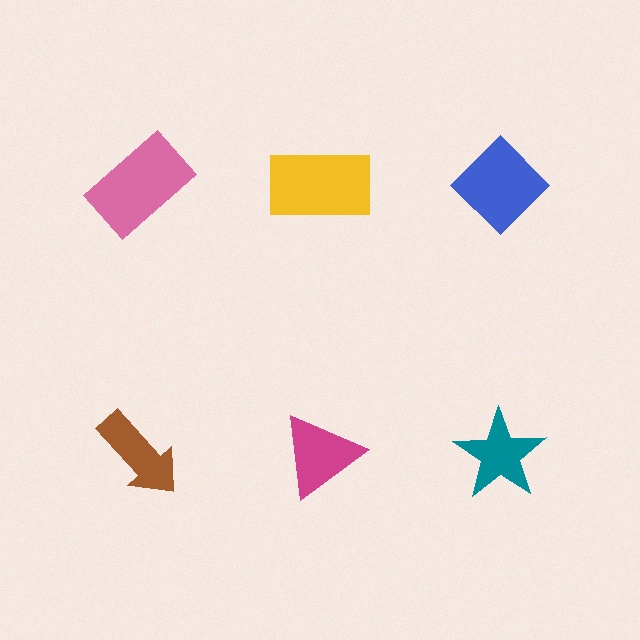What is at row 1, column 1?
A pink rectangle.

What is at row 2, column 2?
A magenta triangle.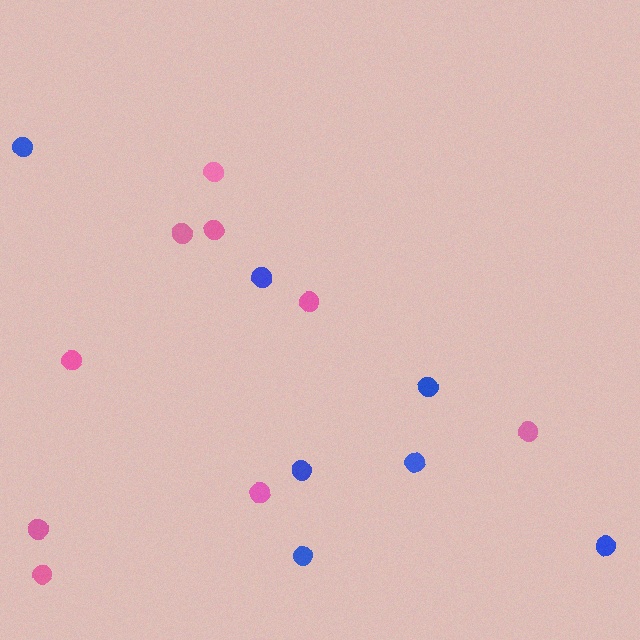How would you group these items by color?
There are 2 groups: one group of blue circles (7) and one group of pink circles (9).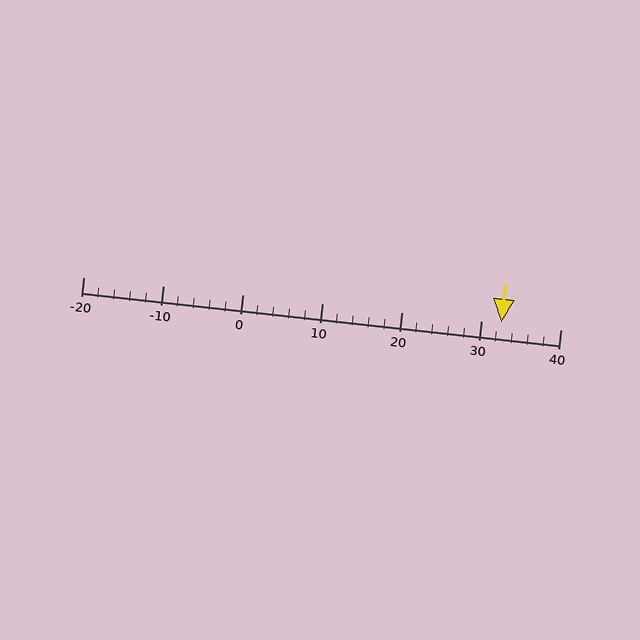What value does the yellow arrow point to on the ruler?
The yellow arrow points to approximately 32.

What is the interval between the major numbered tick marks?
The major tick marks are spaced 10 units apart.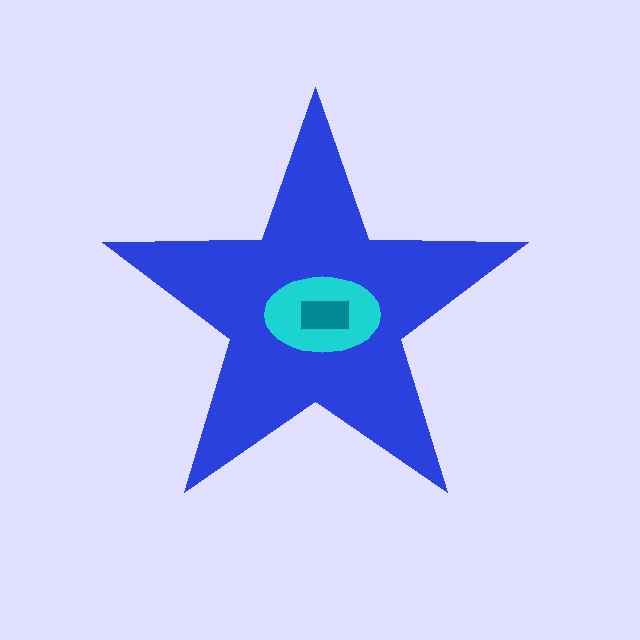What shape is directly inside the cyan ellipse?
The teal rectangle.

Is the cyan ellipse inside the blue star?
Yes.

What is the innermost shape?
The teal rectangle.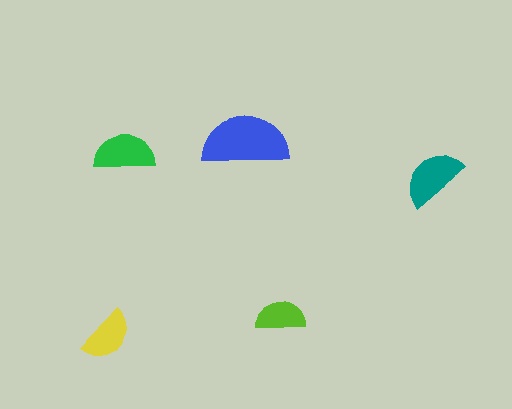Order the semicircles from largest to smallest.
the blue one, the teal one, the green one, the yellow one, the lime one.